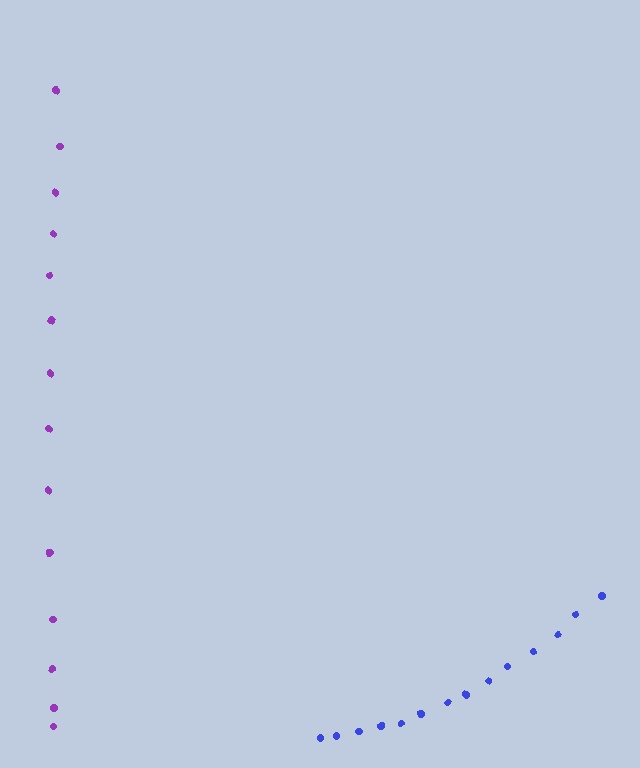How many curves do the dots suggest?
There are 2 distinct paths.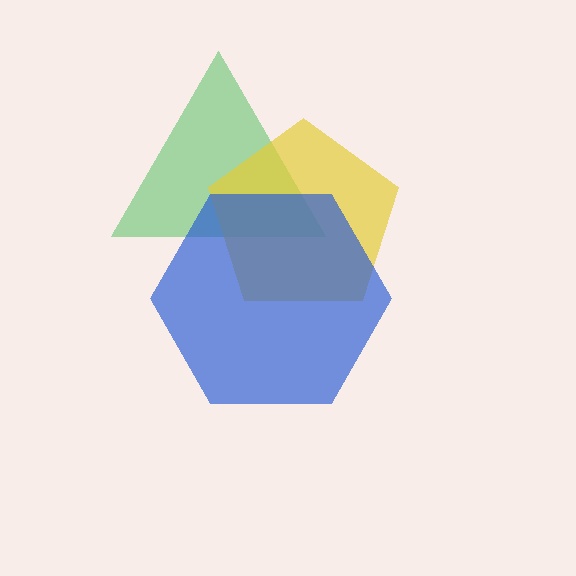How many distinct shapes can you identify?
There are 3 distinct shapes: a green triangle, a yellow pentagon, a blue hexagon.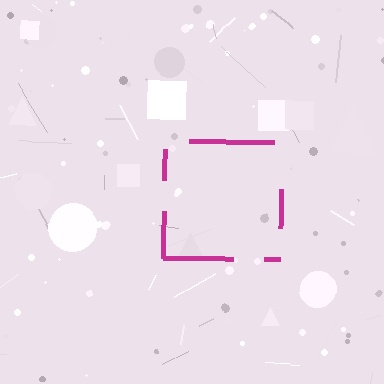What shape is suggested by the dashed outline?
The dashed outline suggests a square.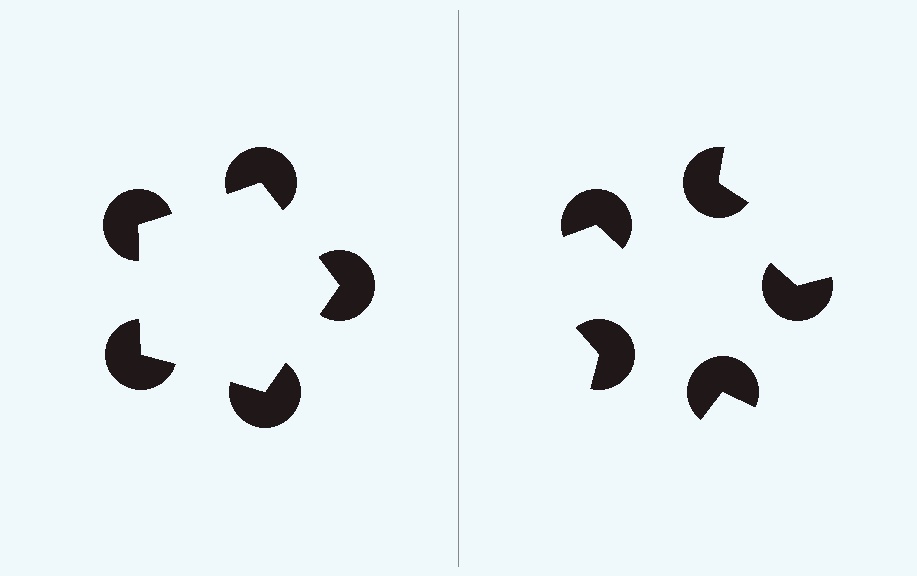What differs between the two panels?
The pac-man discs are positioned identically on both sides; only the wedge orientations differ. On the left they align to a pentagon; on the right they are misaligned.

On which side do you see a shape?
An illusory pentagon appears on the left side. On the right side the wedge cuts are rotated, so no coherent shape forms.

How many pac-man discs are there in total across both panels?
10 — 5 on each side.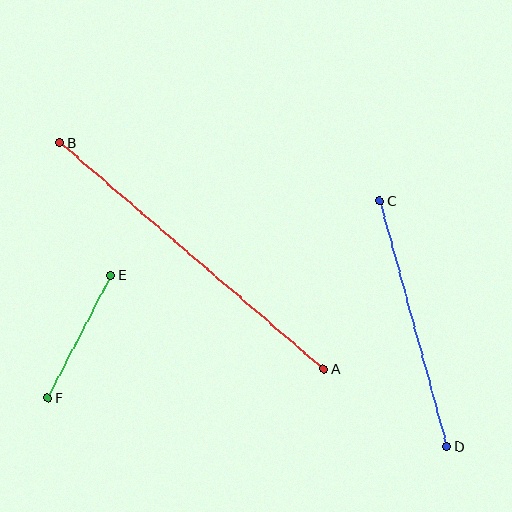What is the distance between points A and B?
The distance is approximately 348 pixels.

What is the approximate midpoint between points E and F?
The midpoint is at approximately (79, 336) pixels.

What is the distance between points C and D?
The distance is approximately 254 pixels.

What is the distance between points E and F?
The distance is approximately 138 pixels.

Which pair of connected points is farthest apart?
Points A and B are farthest apart.